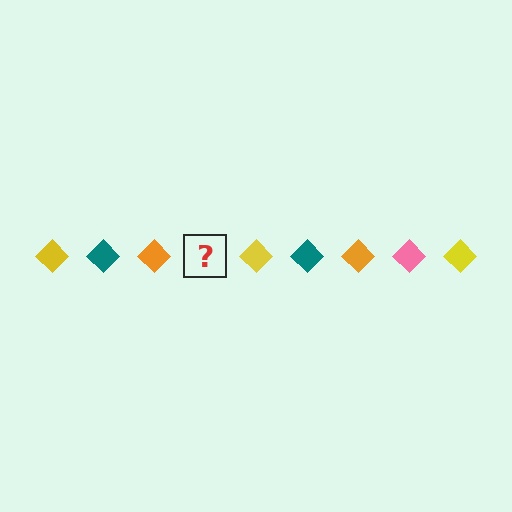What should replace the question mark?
The question mark should be replaced with a pink diamond.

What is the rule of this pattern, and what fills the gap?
The rule is that the pattern cycles through yellow, teal, orange, pink diamonds. The gap should be filled with a pink diamond.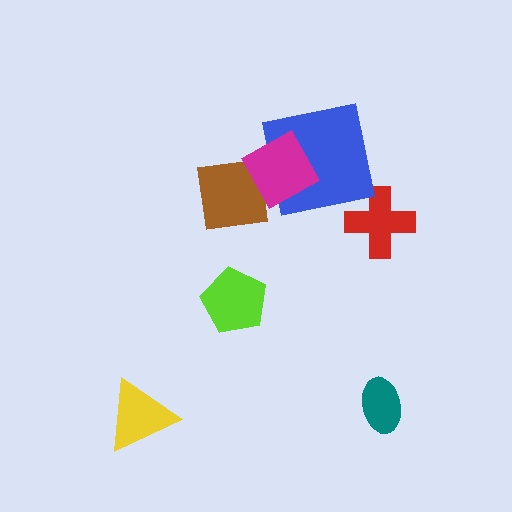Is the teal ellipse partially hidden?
No, no other shape covers it.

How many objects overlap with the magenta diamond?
2 objects overlap with the magenta diamond.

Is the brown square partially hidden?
Yes, it is partially covered by another shape.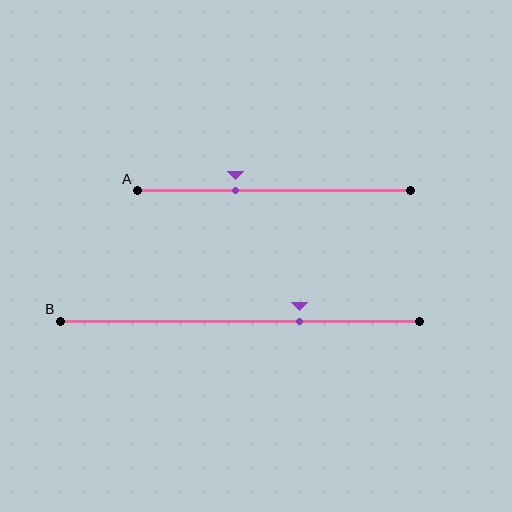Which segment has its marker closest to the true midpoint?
Segment A has its marker closest to the true midpoint.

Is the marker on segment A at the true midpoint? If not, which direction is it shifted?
No, the marker on segment A is shifted to the left by about 14% of the segment length.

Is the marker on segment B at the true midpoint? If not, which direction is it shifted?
No, the marker on segment B is shifted to the right by about 17% of the segment length.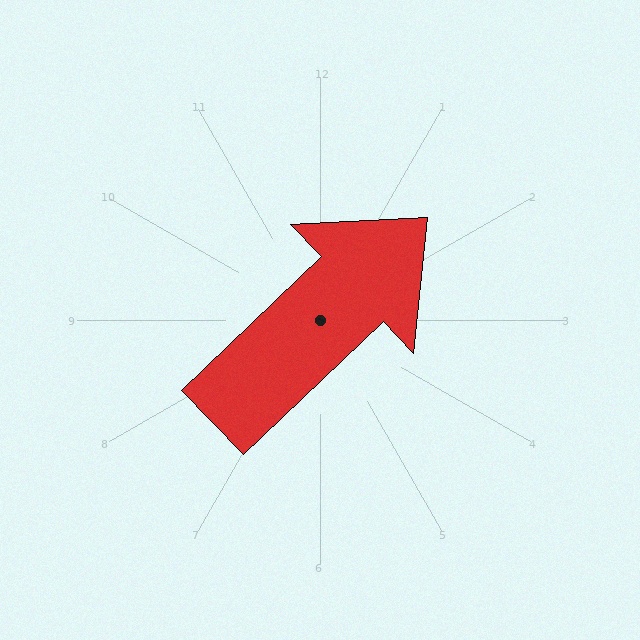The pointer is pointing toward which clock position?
Roughly 2 o'clock.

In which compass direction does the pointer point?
Northeast.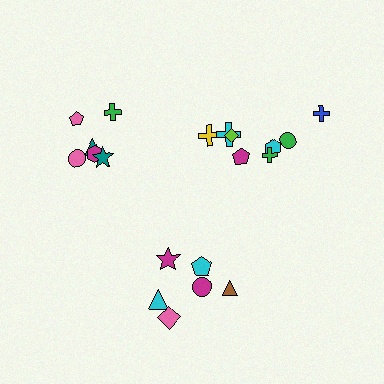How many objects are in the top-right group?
There are 8 objects.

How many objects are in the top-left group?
There are 6 objects.